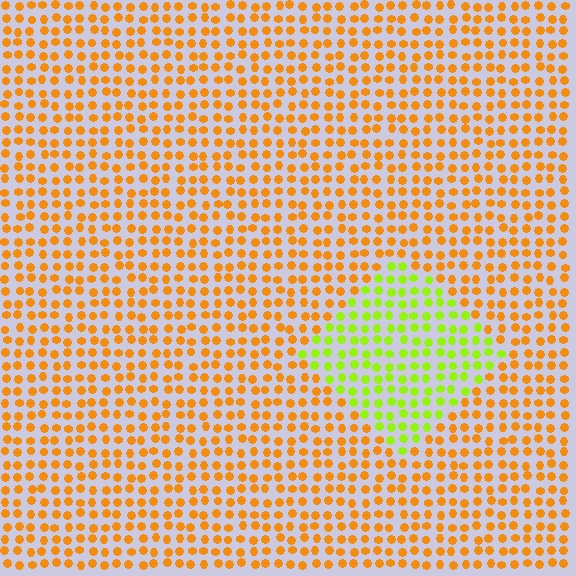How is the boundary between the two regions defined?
The boundary is defined purely by a slight shift in hue (about 53 degrees). Spacing, size, and orientation are identical on both sides.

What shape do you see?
I see a diamond.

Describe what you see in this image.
The image is filled with small orange elements in a uniform arrangement. A diamond-shaped region is visible where the elements are tinted to a slightly different hue, forming a subtle color boundary.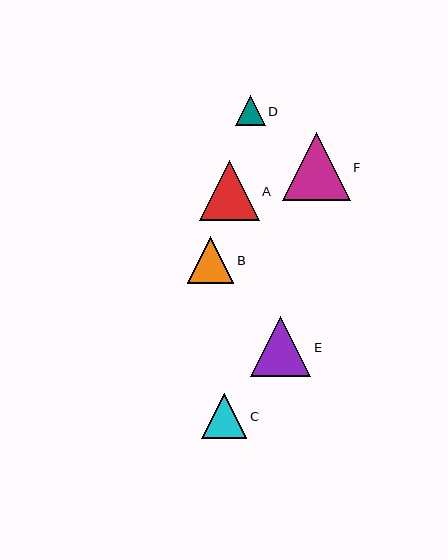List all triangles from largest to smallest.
From largest to smallest: F, E, A, B, C, D.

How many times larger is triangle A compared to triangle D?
Triangle A is approximately 2.0 times the size of triangle D.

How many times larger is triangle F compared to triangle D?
Triangle F is approximately 2.3 times the size of triangle D.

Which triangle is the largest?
Triangle F is the largest with a size of approximately 67 pixels.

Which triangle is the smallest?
Triangle D is the smallest with a size of approximately 30 pixels.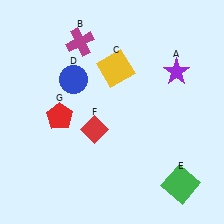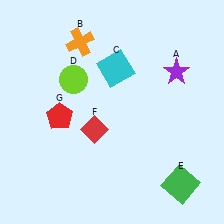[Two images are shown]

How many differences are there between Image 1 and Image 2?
There are 3 differences between the two images.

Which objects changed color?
B changed from magenta to orange. C changed from yellow to cyan. D changed from blue to lime.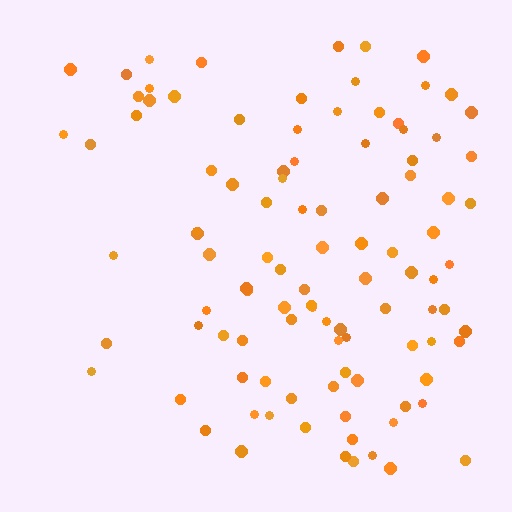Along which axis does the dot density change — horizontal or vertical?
Horizontal.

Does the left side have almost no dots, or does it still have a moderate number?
Still a moderate number, just noticeably fewer than the right.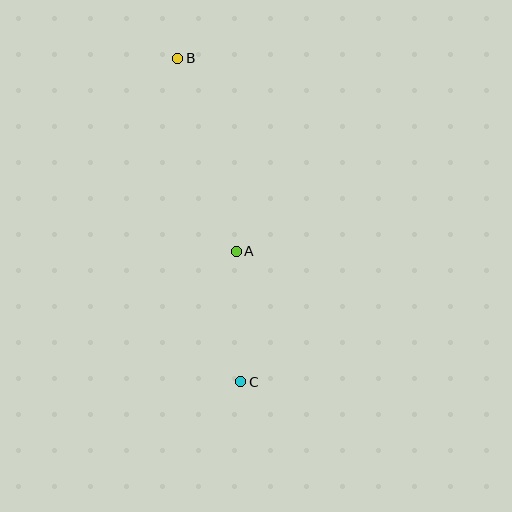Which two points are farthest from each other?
Points B and C are farthest from each other.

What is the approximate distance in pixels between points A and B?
The distance between A and B is approximately 202 pixels.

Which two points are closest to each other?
Points A and C are closest to each other.